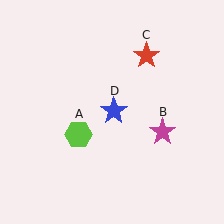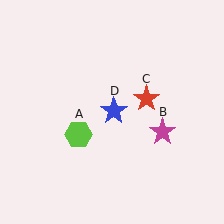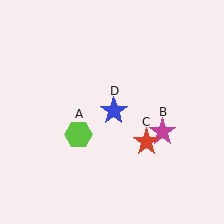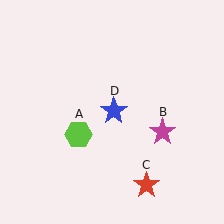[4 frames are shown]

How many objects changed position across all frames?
1 object changed position: red star (object C).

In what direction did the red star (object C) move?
The red star (object C) moved down.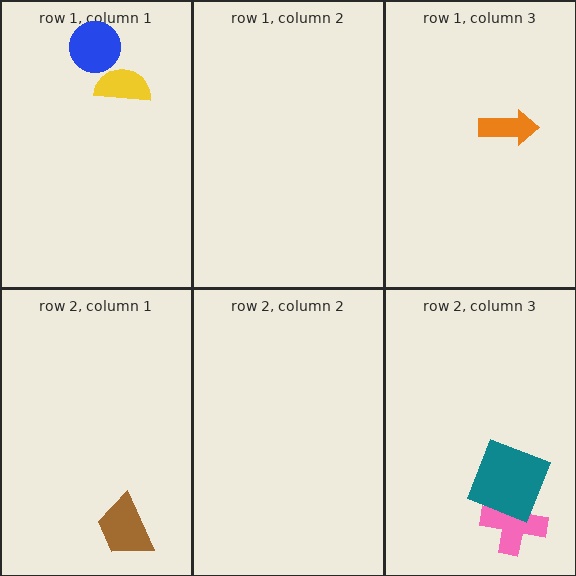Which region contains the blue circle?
The row 1, column 1 region.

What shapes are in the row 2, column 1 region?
The brown trapezoid.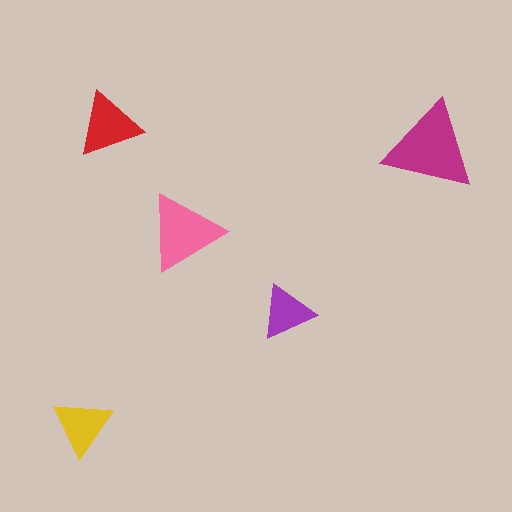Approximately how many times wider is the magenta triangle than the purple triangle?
About 1.5 times wider.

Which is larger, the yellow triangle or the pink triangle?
The pink one.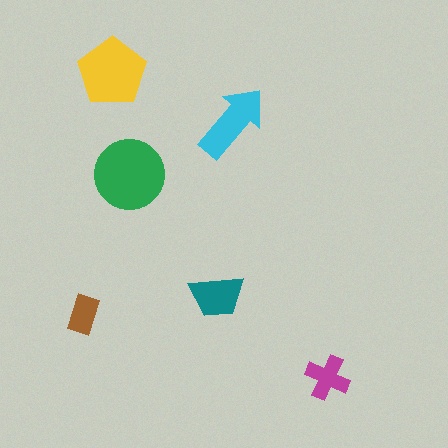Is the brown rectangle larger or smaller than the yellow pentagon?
Smaller.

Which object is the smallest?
The brown rectangle.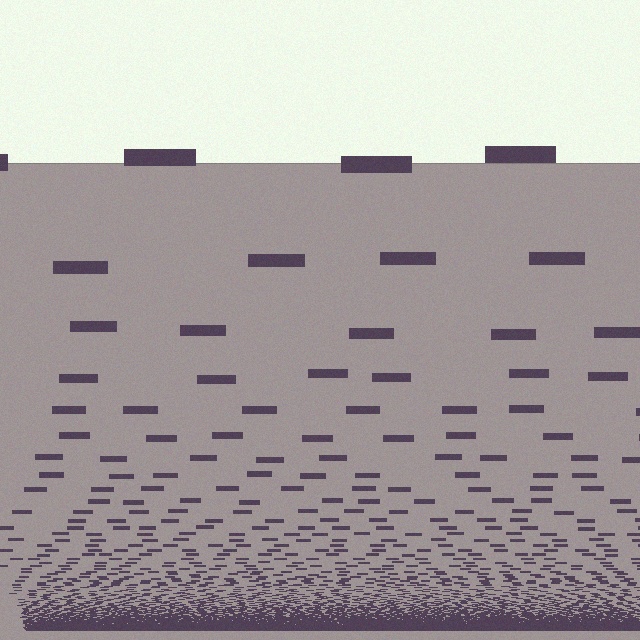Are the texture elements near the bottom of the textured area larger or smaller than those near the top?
Smaller. The gradient is inverted — elements near the bottom are smaller and denser.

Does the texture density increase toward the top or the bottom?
Density increases toward the bottom.